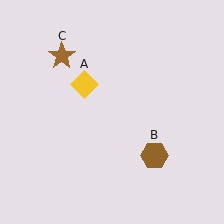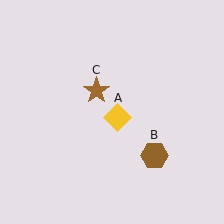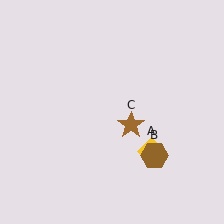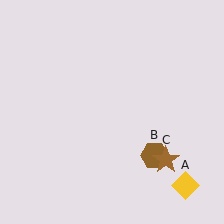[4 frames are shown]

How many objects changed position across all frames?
2 objects changed position: yellow diamond (object A), brown star (object C).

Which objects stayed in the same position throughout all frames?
Brown hexagon (object B) remained stationary.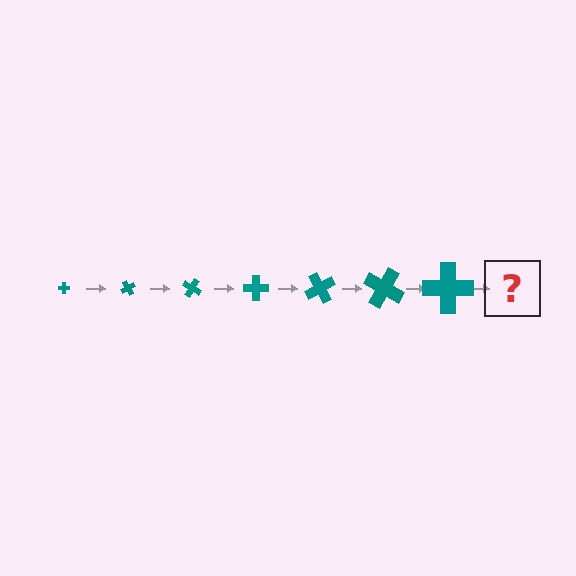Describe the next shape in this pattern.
It should be a cross, larger than the previous one and rotated 420 degrees from the start.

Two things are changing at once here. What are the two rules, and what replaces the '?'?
The two rules are that the cross grows larger each step and it rotates 60 degrees each step. The '?' should be a cross, larger than the previous one and rotated 420 degrees from the start.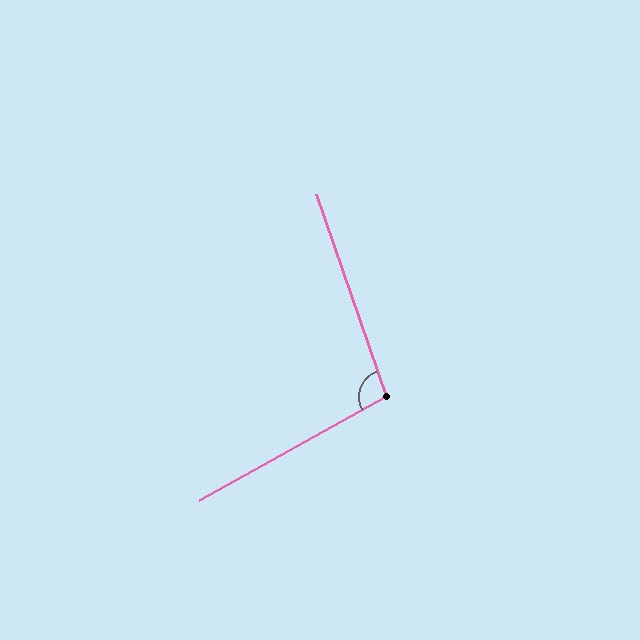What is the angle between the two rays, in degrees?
Approximately 100 degrees.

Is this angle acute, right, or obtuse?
It is obtuse.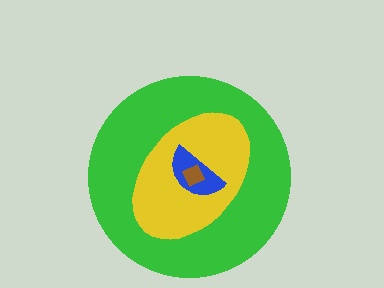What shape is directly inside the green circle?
The yellow ellipse.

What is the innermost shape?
The brown diamond.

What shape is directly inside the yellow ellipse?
The blue semicircle.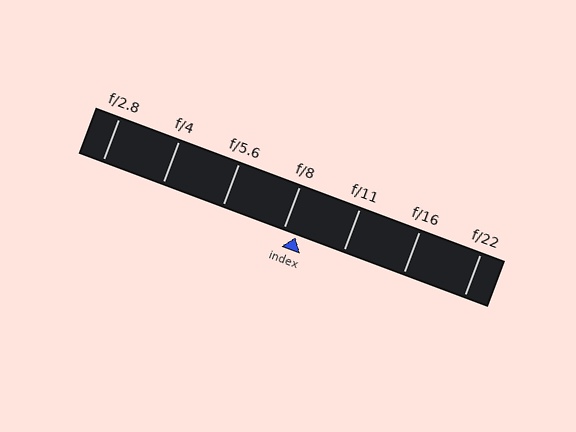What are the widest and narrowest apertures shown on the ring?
The widest aperture shown is f/2.8 and the narrowest is f/22.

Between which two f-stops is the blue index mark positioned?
The index mark is between f/8 and f/11.